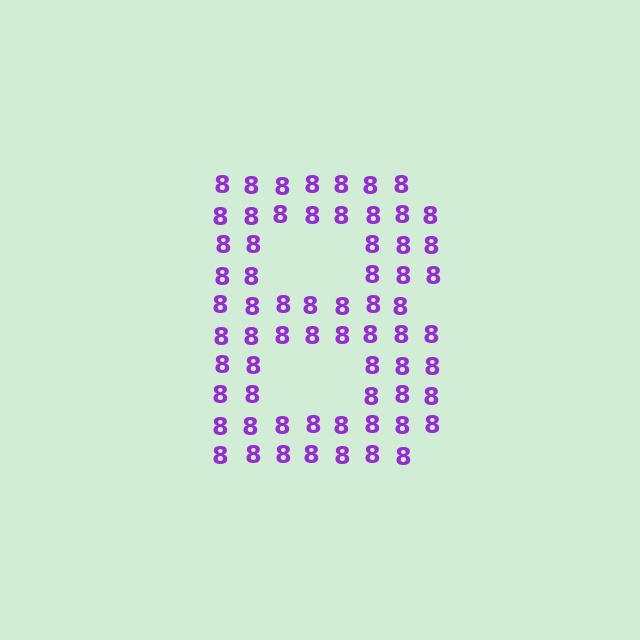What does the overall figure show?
The overall figure shows the letter B.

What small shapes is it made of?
It is made of small digit 8's.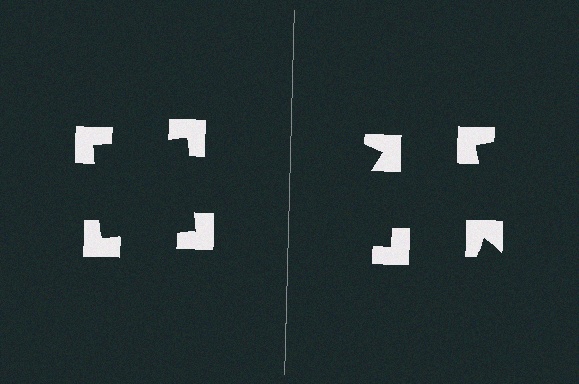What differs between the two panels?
The notched squares are positioned identically on both sides; only the wedge orientations differ. On the left they align to a square; on the right they are misaligned.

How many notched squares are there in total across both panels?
8 — 4 on each side.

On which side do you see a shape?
An illusory square appears on the left side. On the right side the wedge cuts are rotated, so no coherent shape forms.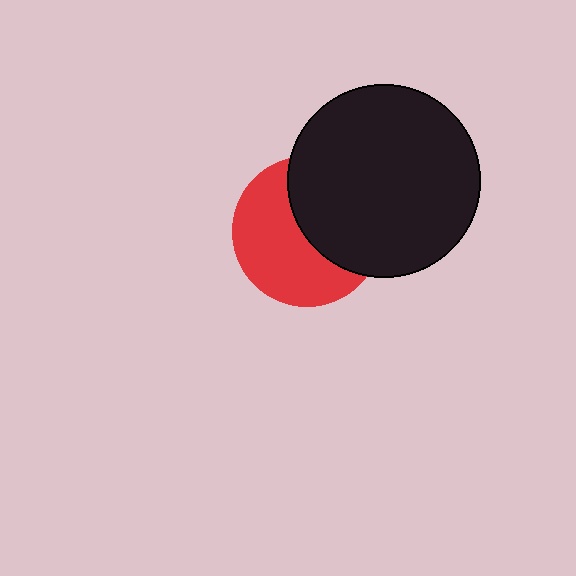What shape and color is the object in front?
The object in front is a black circle.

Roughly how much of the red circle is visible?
About half of it is visible (roughly 55%).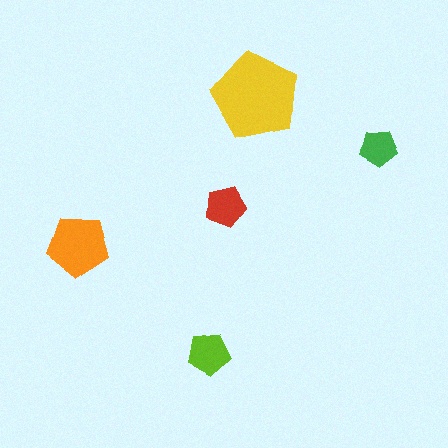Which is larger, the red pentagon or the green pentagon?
The red one.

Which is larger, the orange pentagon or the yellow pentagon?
The yellow one.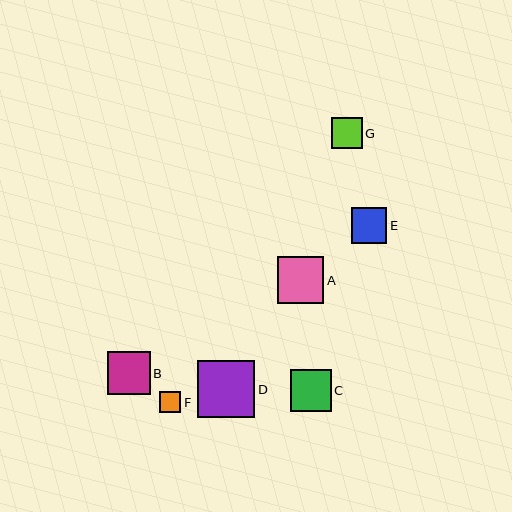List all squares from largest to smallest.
From largest to smallest: D, A, B, C, E, G, F.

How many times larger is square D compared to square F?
Square D is approximately 2.7 times the size of square F.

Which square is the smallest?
Square F is the smallest with a size of approximately 21 pixels.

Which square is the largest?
Square D is the largest with a size of approximately 57 pixels.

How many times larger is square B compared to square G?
Square B is approximately 1.4 times the size of square G.